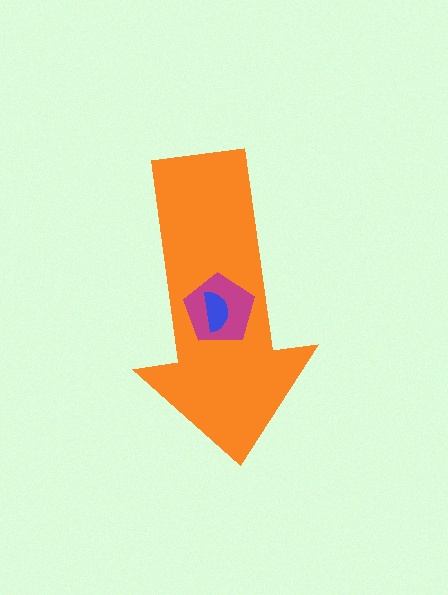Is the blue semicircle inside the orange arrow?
Yes.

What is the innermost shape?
The blue semicircle.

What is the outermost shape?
The orange arrow.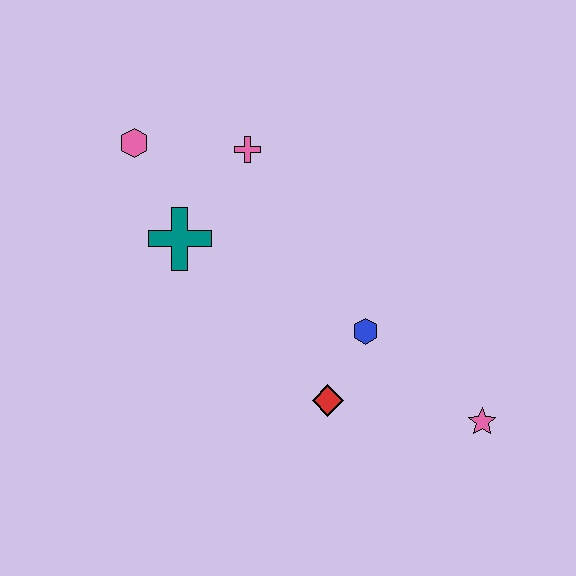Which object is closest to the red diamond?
The blue hexagon is closest to the red diamond.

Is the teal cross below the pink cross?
Yes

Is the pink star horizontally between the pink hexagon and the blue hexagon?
No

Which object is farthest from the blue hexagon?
The pink hexagon is farthest from the blue hexagon.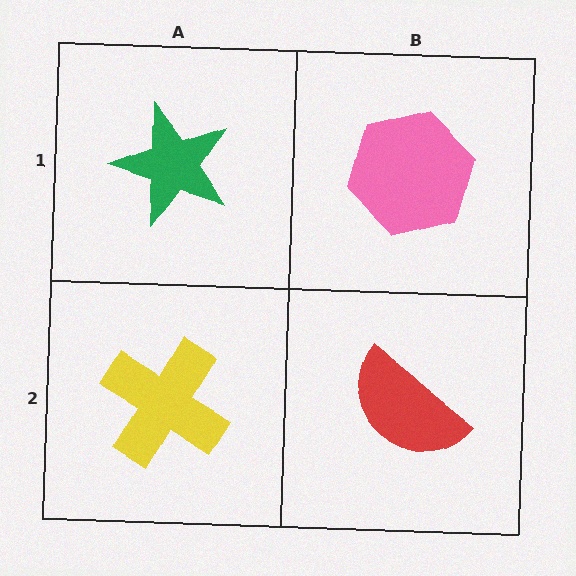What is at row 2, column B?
A red semicircle.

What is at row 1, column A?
A green star.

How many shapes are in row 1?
2 shapes.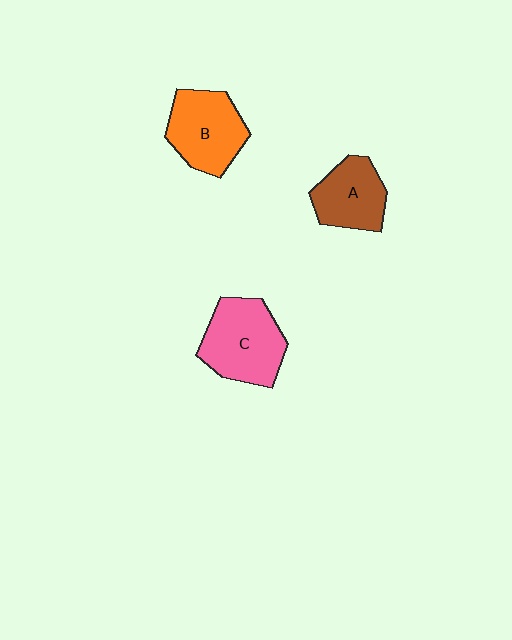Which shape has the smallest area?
Shape A (brown).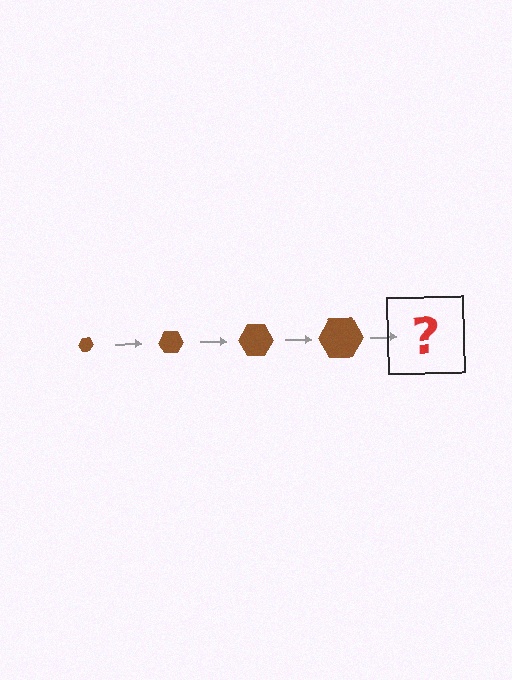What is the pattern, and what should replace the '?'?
The pattern is that the hexagon gets progressively larger each step. The '?' should be a brown hexagon, larger than the previous one.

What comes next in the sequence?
The next element should be a brown hexagon, larger than the previous one.